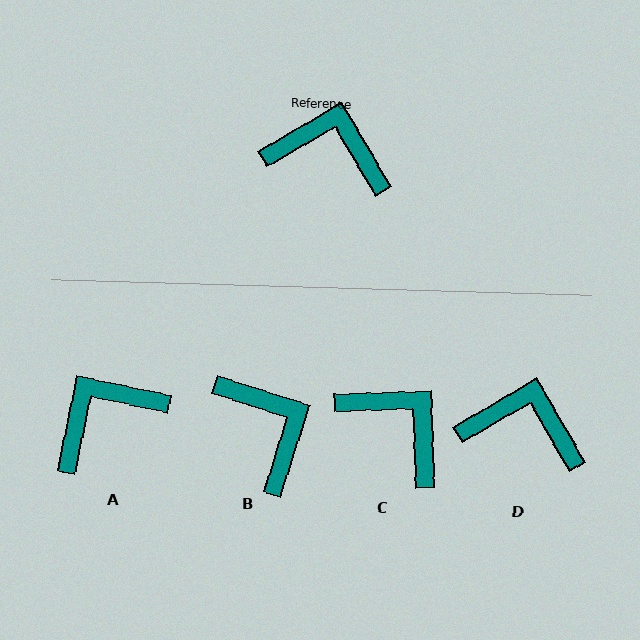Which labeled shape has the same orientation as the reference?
D.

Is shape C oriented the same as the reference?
No, it is off by about 28 degrees.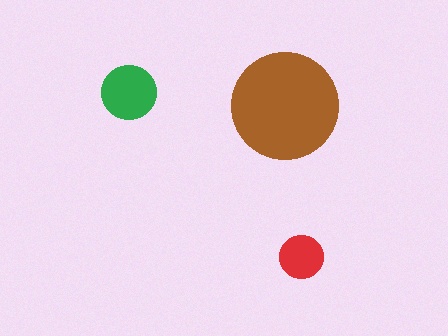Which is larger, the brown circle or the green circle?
The brown one.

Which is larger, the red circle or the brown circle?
The brown one.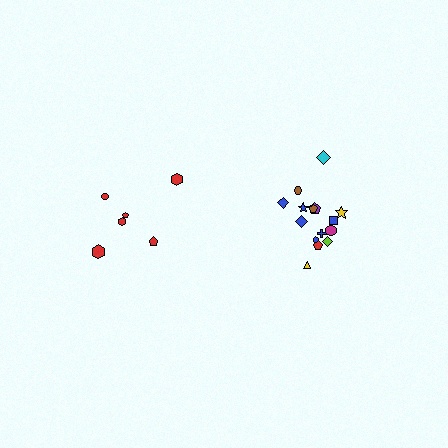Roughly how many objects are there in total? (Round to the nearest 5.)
Roughly 20 objects in total.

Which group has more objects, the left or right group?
The right group.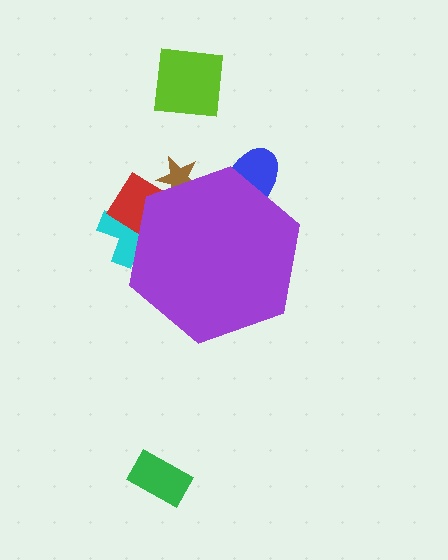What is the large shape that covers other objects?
A purple hexagon.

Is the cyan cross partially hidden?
Yes, the cyan cross is partially hidden behind the purple hexagon.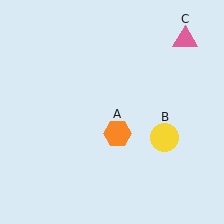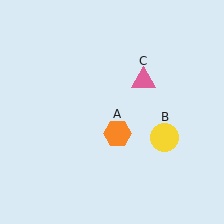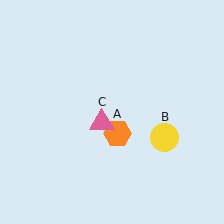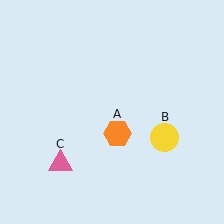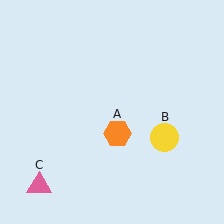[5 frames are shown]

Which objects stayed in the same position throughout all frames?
Orange hexagon (object A) and yellow circle (object B) remained stationary.